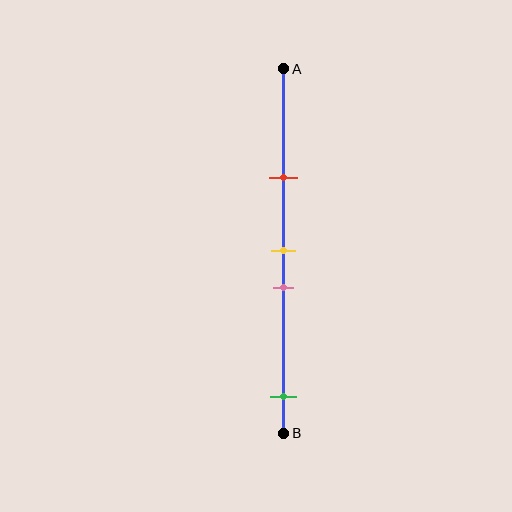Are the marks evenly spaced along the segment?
No, the marks are not evenly spaced.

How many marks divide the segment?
There are 4 marks dividing the segment.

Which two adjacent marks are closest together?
The yellow and pink marks are the closest adjacent pair.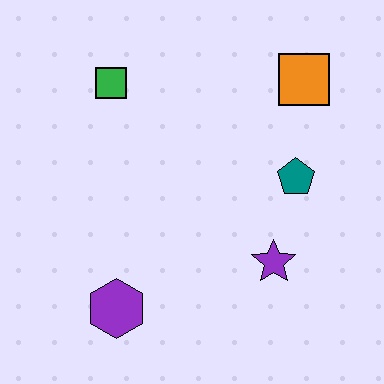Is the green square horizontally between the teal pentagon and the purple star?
No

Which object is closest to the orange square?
The teal pentagon is closest to the orange square.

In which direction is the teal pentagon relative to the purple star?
The teal pentagon is above the purple star.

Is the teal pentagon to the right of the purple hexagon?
Yes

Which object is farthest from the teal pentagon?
The purple hexagon is farthest from the teal pentagon.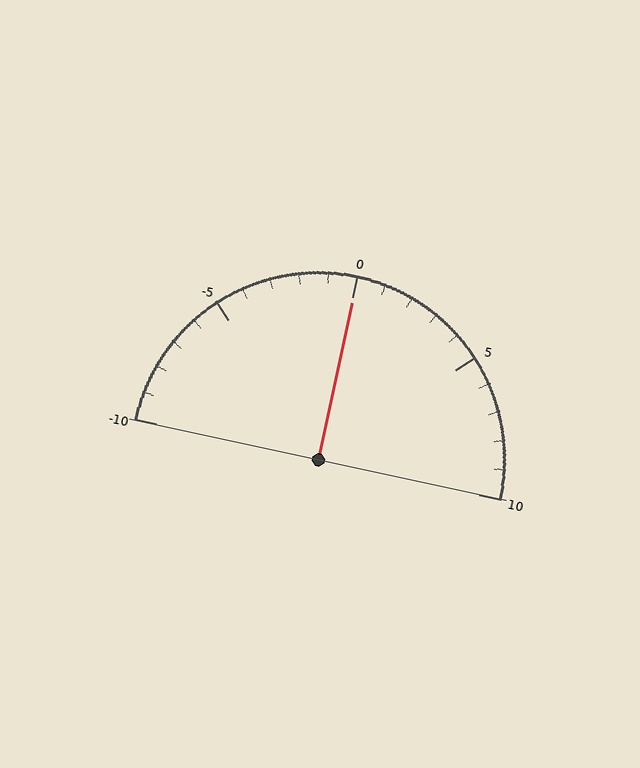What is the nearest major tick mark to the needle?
The nearest major tick mark is 0.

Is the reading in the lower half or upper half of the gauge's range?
The reading is in the upper half of the range (-10 to 10).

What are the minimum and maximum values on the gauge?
The gauge ranges from -10 to 10.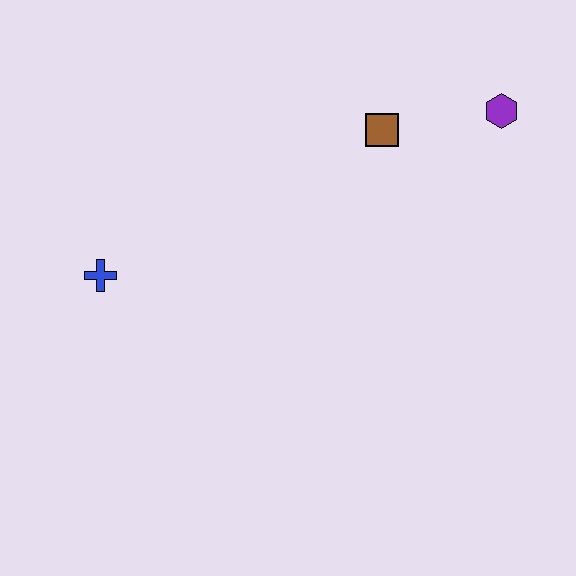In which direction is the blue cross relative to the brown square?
The blue cross is to the left of the brown square.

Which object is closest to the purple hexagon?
The brown square is closest to the purple hexagon.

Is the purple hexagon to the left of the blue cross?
No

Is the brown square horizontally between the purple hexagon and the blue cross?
Yes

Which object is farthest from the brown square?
The blue cross is farthest from the brown square.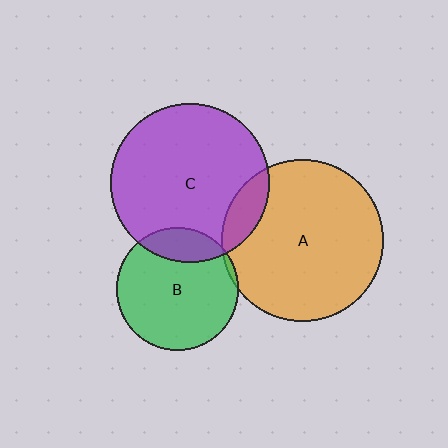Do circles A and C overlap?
Yes.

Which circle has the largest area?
Circle A (orange).